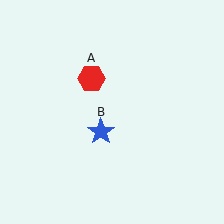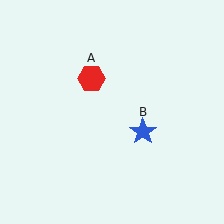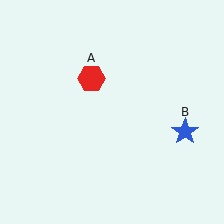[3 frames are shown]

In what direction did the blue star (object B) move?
The blue star (object B) moved right.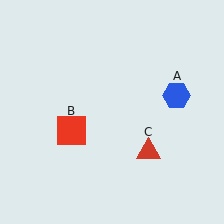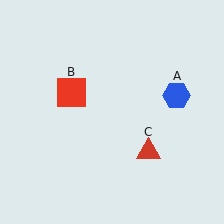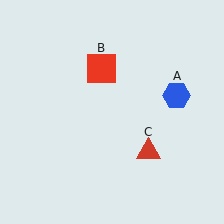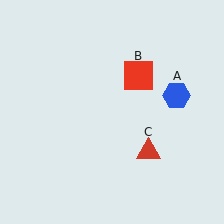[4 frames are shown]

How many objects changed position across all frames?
1 object changed position: red square (object B).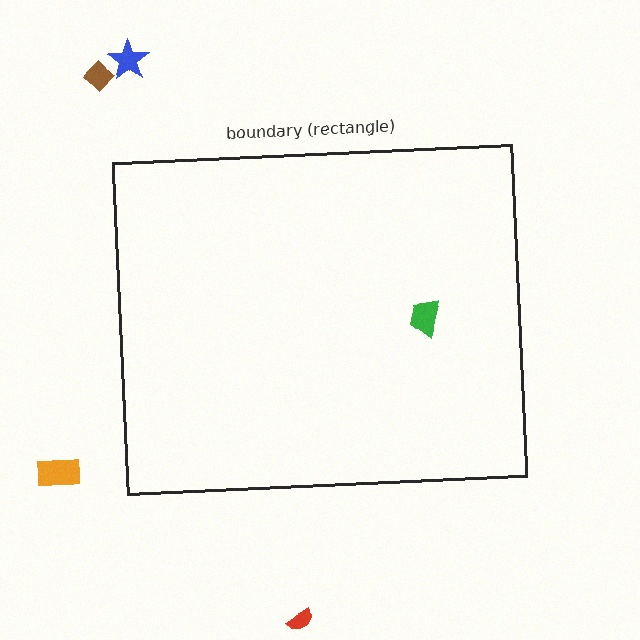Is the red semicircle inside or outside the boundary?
Outside.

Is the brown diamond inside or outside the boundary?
Outside.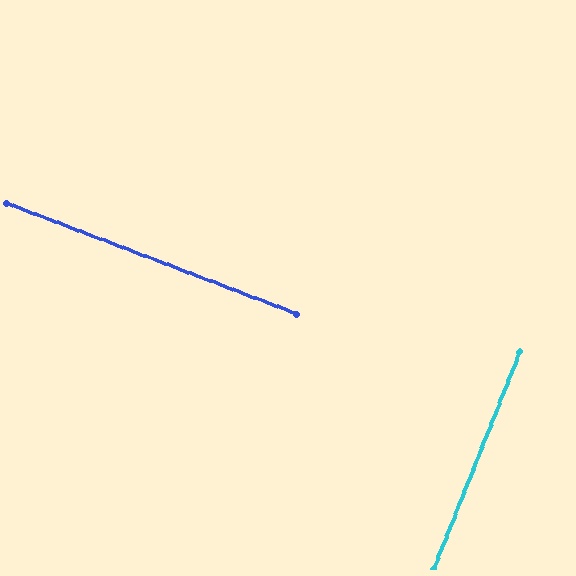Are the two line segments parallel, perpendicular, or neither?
Perpendicular — they meet at approximately 89°.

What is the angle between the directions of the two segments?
Approximately 89 degrees.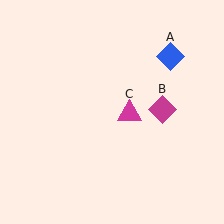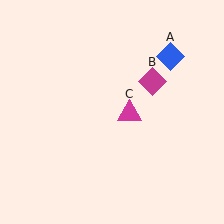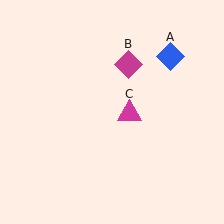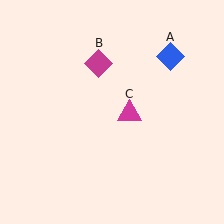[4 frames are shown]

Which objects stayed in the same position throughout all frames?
Blue diamond (object A) and magenta triangle (object C) remained stationary.